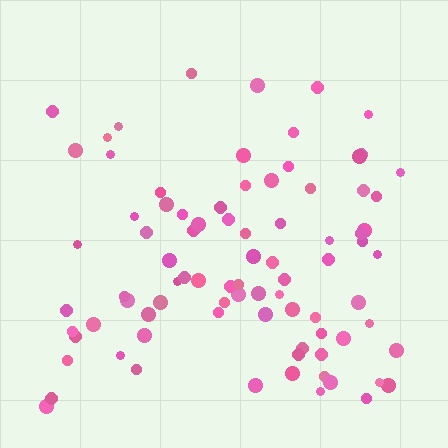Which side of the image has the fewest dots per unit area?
The top.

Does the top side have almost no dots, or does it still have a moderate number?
Still a moderate number, just noticeably fewer than the bottom.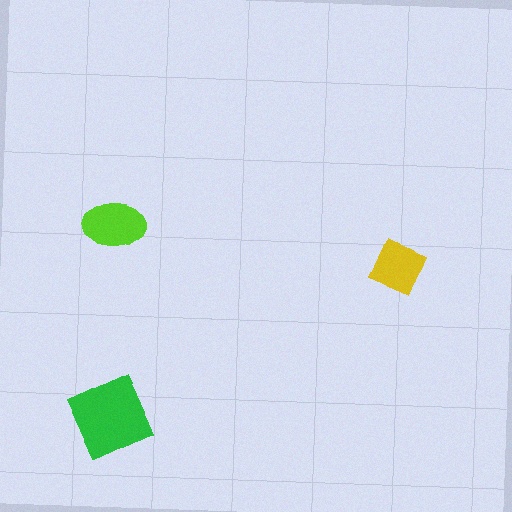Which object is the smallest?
The yellow square.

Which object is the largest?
The green diamond.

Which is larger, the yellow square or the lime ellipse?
The lime ellipse.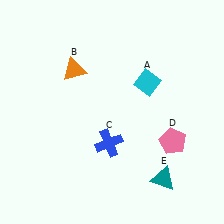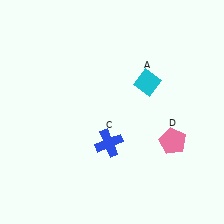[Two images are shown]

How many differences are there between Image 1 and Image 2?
There are 2 differences between the two images.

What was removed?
The teal triangle (E), the orange triangle (B) were removed in Image 2.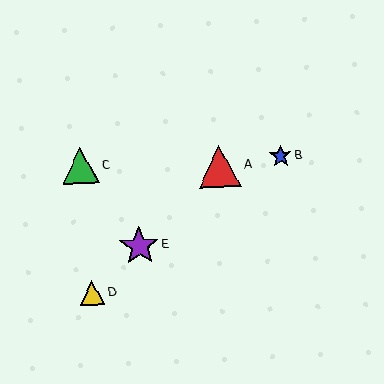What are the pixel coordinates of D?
Object D is at (92, 293).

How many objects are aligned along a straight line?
3 objects (A, D, E) are aligned along a straight line.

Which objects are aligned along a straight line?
Objects A, D, E are aligned along a straight line.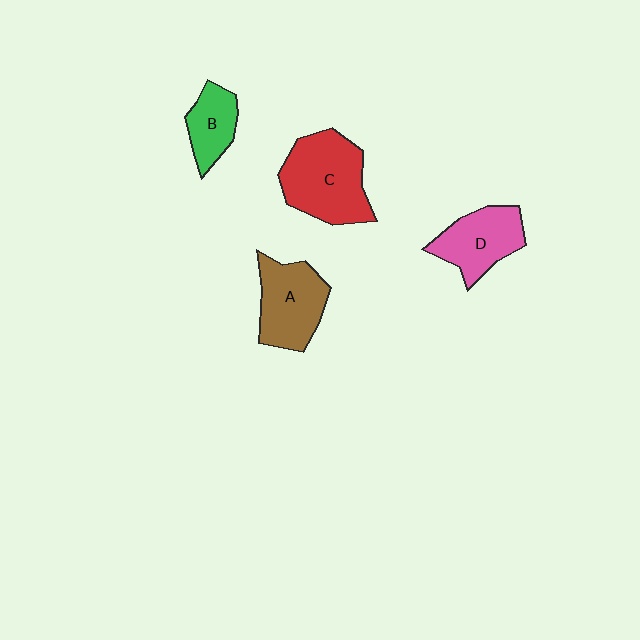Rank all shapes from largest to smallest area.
From largest to smallest: C (red), A (brown), D (pink), B (green).